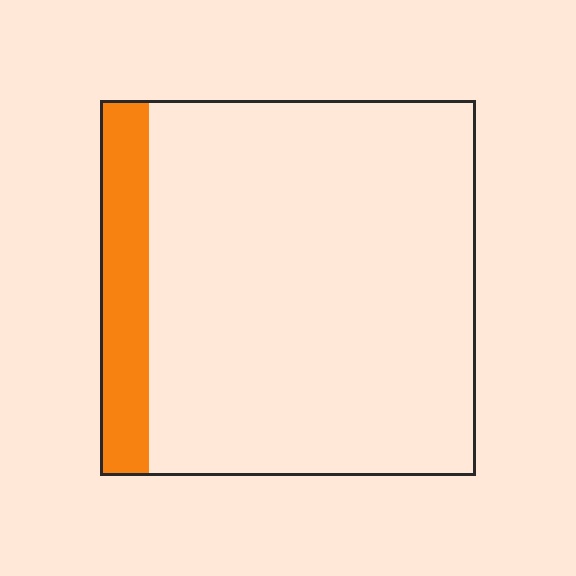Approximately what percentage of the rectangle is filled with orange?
Approximately 15%.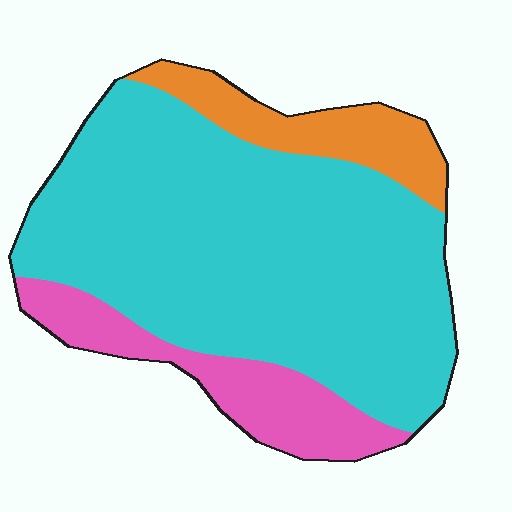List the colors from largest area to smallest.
From largest to smallest: cyan, pink, orange.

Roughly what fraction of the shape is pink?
Pink takes up about one sixth (1/6) of the shape.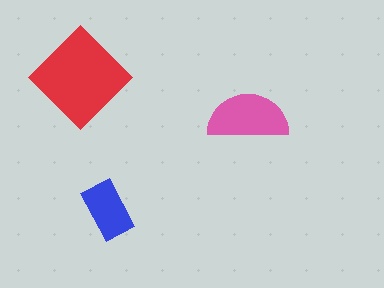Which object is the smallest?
The blue rectangle.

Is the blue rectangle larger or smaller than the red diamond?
Smaller.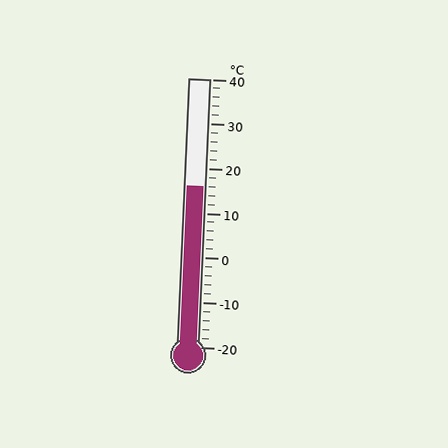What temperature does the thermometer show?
The thermometer shows approximately 16°C.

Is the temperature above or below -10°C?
The temperature is above -10°C.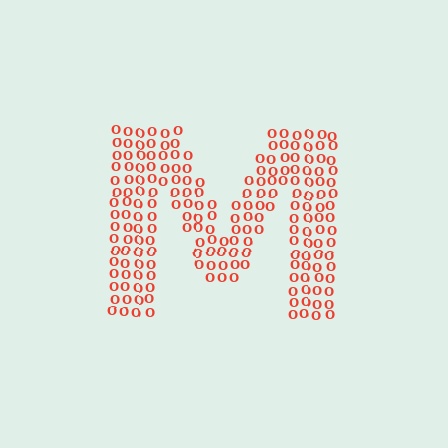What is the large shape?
The large shape is the letter M.